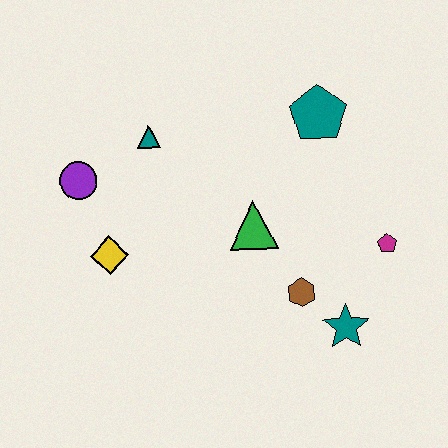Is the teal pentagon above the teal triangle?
Yes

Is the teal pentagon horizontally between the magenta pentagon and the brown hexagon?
Yes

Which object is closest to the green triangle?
The brown hexagon is closest to the green triangle.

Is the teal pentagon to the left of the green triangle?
No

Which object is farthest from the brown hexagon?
The purple circle is farthest from the brown hexagon.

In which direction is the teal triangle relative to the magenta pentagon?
The teal triangle is to the left of the magenta pentagon.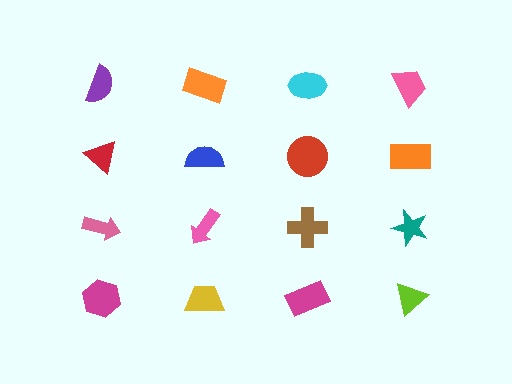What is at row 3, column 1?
A pink arrow.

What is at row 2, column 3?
A red circle.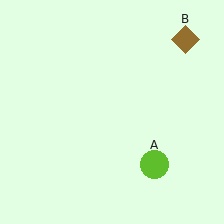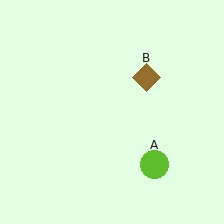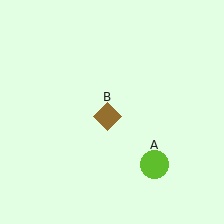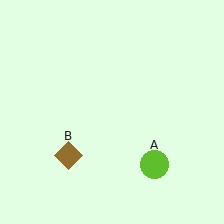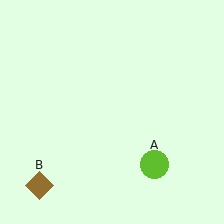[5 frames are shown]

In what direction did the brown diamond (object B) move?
The brown diamond (object B) moved down and to the left.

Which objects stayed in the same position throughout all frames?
Lime circle (object A) remained stationary.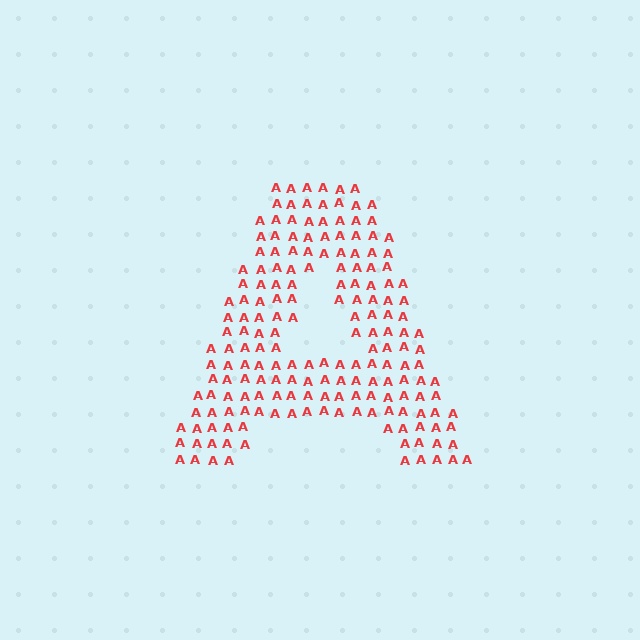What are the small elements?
The small elements are letter A's.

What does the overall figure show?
The overall figure shows the letter A.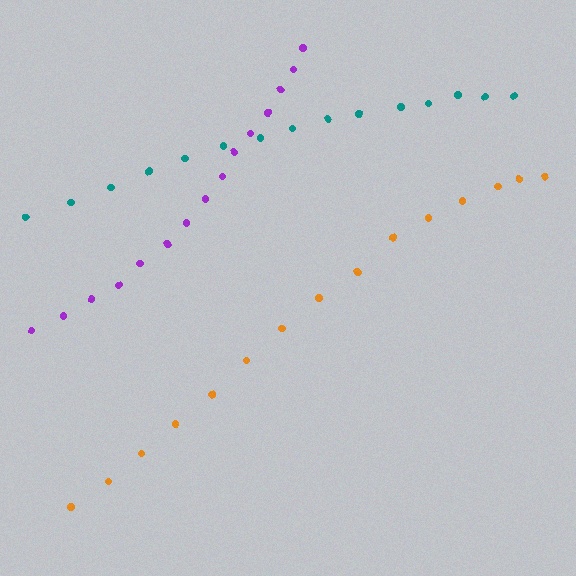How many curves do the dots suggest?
There are 3 distinct paths.